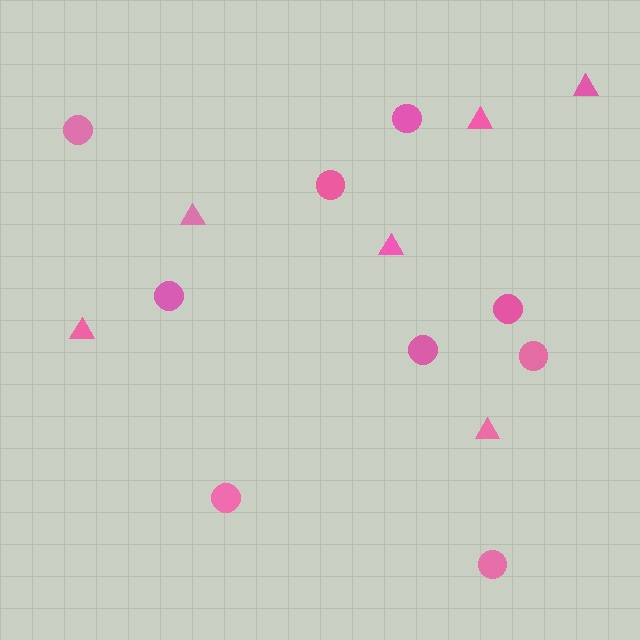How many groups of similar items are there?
There are 2 groups: one group of circles (9) and one group of triangles (6).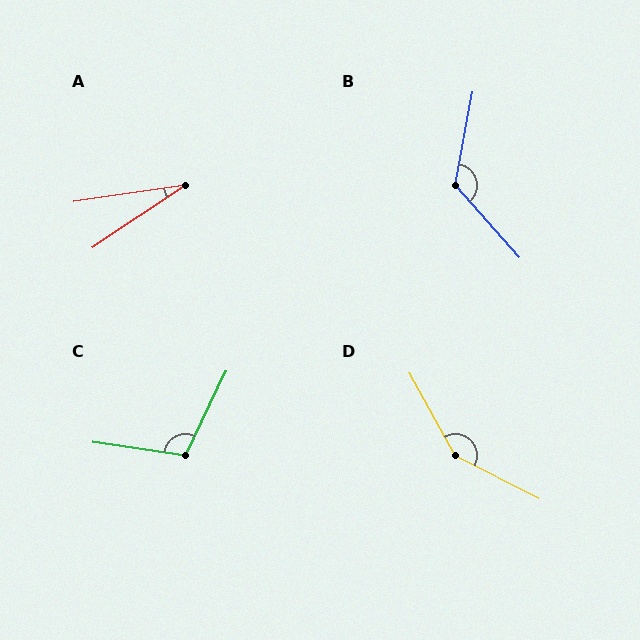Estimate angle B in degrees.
Approximately 128 degrees.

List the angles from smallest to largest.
A (25°), C (108°), B (128°), D (146°).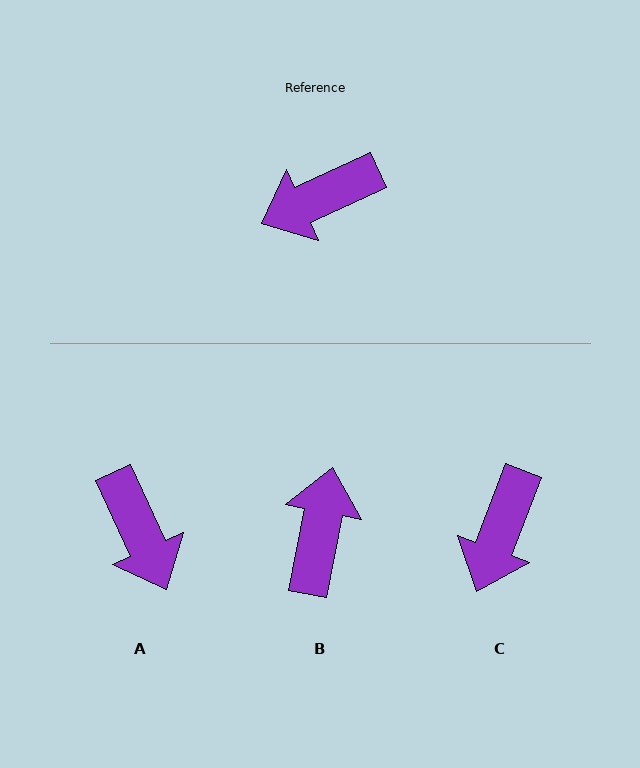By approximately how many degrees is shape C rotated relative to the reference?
Approximately 44 degrees counter-clockwise.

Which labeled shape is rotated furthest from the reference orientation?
B, about 126 degrees away.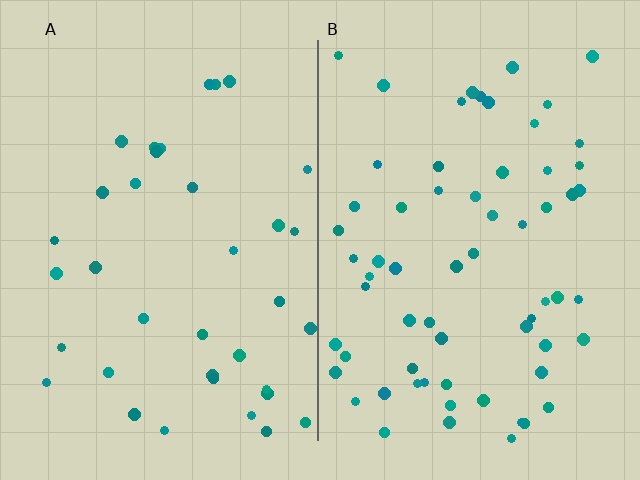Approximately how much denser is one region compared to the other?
Approximately 1.8× — region B over region A.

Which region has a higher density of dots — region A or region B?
B (the right).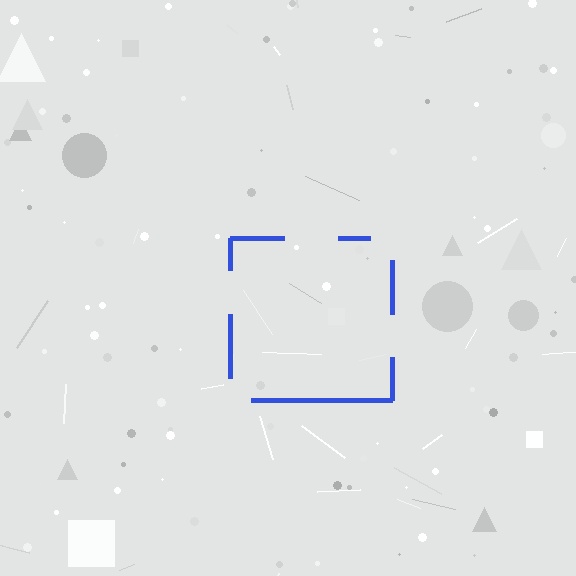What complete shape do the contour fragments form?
The contour fragments form a square.